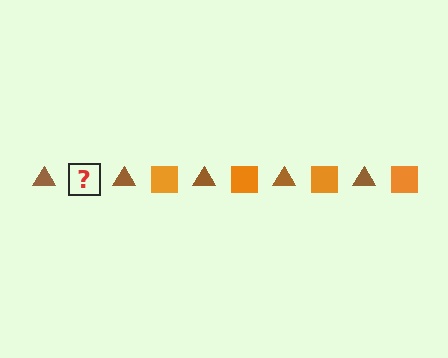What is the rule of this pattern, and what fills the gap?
The rule is that the pattern alternates between brown triangle and orange square. The gap should be filled with an orange square.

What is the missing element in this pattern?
The missing element is an orange square.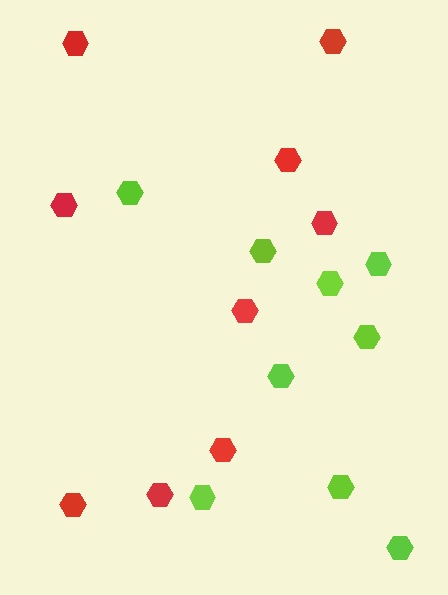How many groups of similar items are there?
There are 2 groups: one group of lime hexagons (9) and one group of red hexagons (9).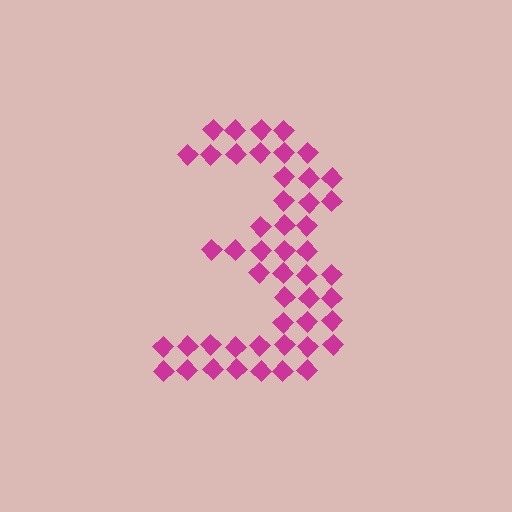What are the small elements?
The small elements are diamonds.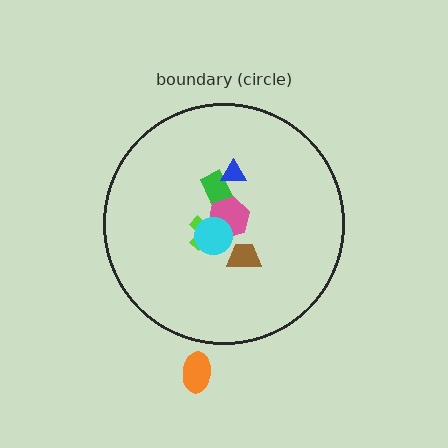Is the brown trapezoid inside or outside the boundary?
Inside.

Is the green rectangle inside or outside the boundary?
Inside.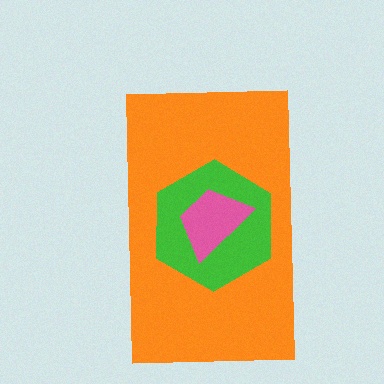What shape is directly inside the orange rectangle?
The green hexagon.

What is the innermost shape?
The pink trapezoid.